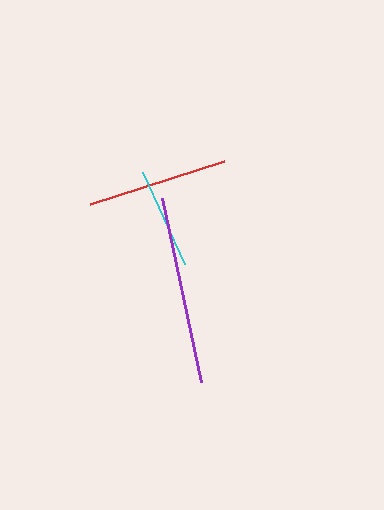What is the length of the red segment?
The red segment is approximately 140 pixels long.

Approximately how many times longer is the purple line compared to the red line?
The purple line is approximately 1.3 times the length of the red line.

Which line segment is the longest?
The purple line is the longest at approximately 188 pixels.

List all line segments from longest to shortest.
From longest to shortest: purple, red, cyan.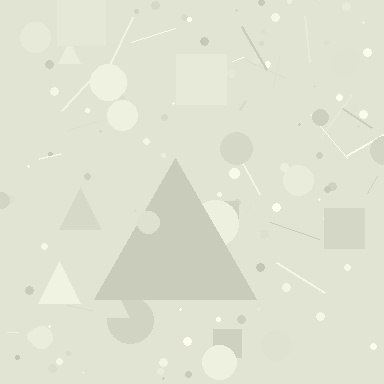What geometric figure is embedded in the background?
A triangle is embedded in the background.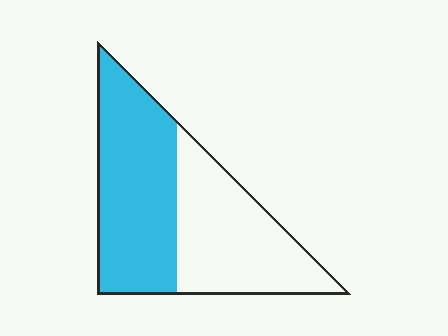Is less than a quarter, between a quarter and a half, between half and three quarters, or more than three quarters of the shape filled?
Between half and three quarters.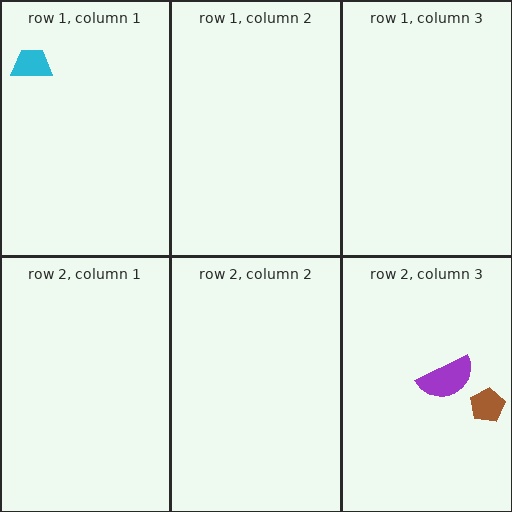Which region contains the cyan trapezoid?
The row 1, column 1 region.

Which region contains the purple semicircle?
The row 2, column 3 region.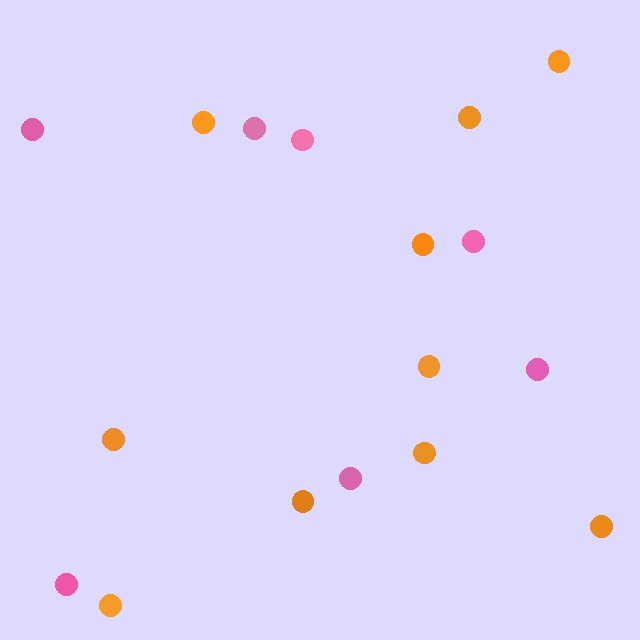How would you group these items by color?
There are 2 groups: one group of orange circles (10) and one group of pink circles (7).